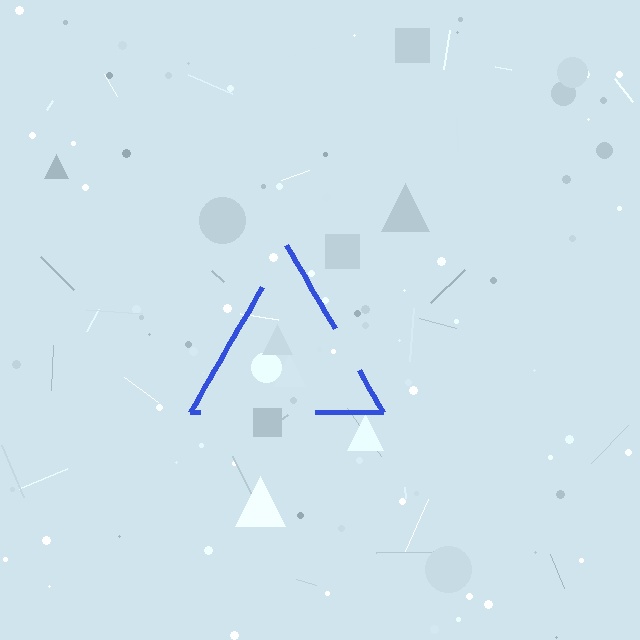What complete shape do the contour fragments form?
The contour fragments form a triangle.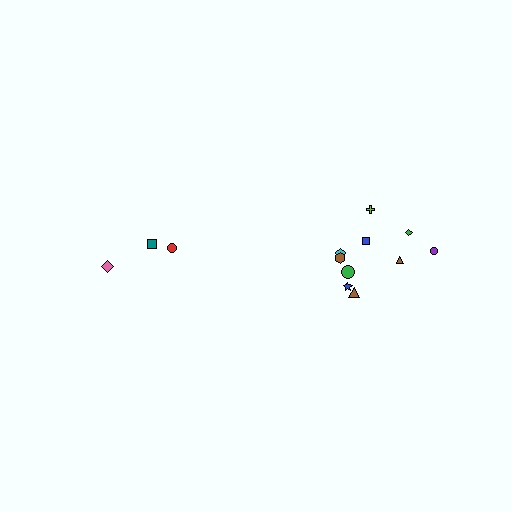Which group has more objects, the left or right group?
The right group.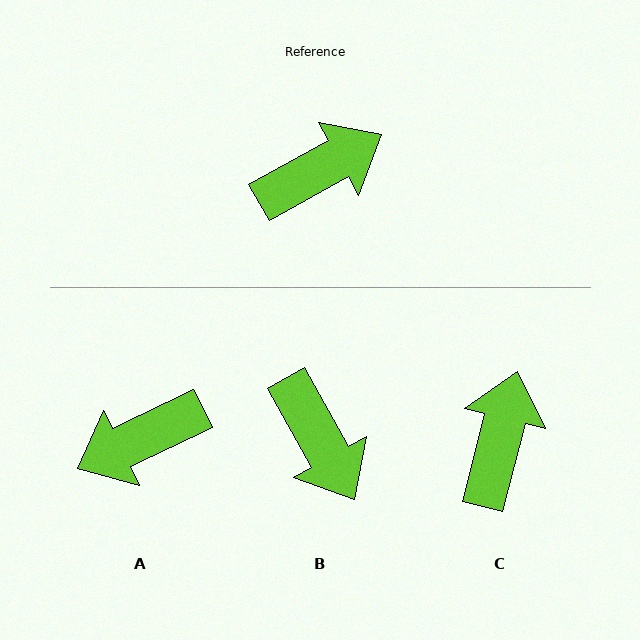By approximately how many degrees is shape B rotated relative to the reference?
Approximately 90 degrees clockwise.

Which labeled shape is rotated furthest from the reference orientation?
A, about 177 degrees away.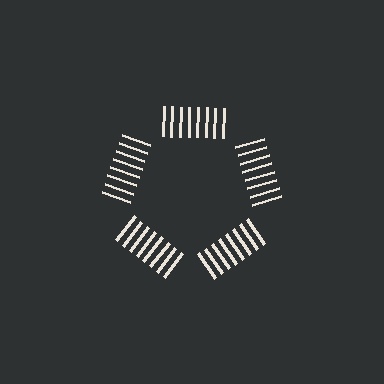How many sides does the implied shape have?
5 sides — the line-ends trace a pentagon.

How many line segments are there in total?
40 — 8 along each of the 5 edges.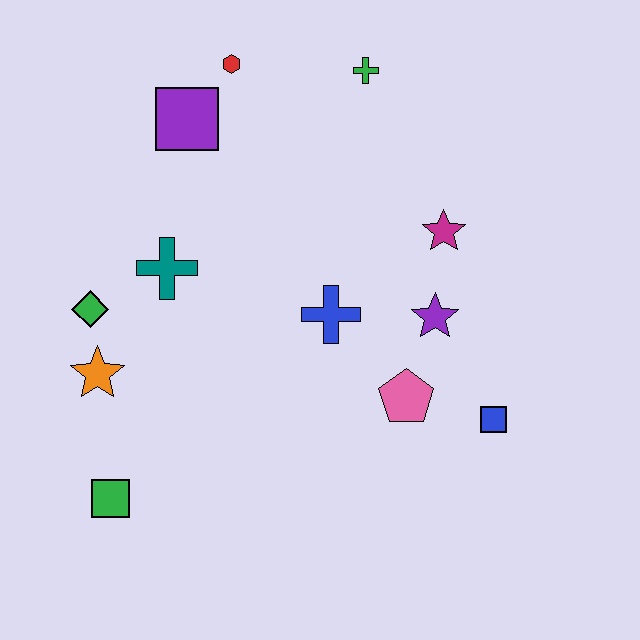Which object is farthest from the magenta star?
The green square is farthest from the magenta star.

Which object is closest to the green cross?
The red hexagon is closest to the green cross.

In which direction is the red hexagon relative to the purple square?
The red hexagon is above the purple square.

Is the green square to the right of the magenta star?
No